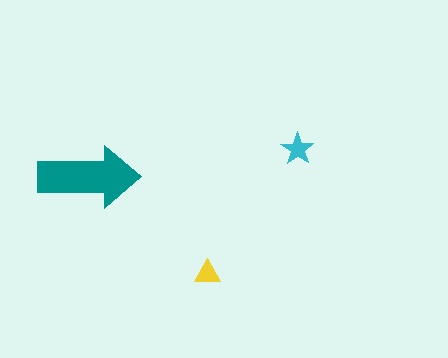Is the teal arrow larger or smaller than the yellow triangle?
Larger.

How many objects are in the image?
There are 3 objects in the image.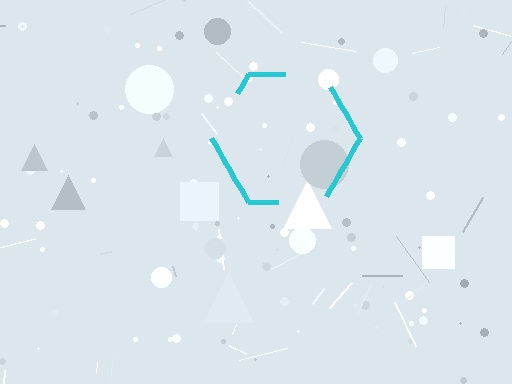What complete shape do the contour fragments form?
The contour fragments form a hexagon.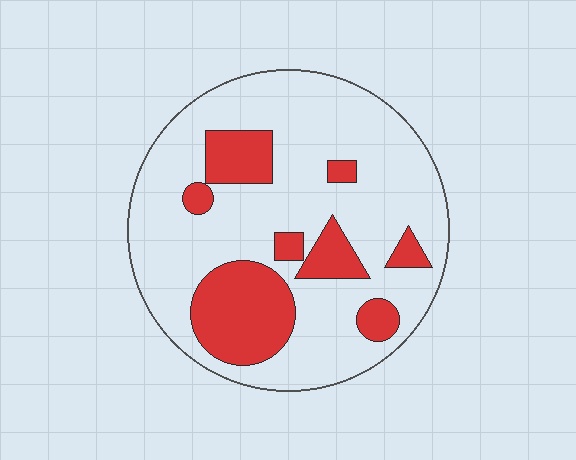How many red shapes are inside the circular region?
8.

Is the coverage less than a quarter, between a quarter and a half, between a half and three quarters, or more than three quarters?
Less than a quarter.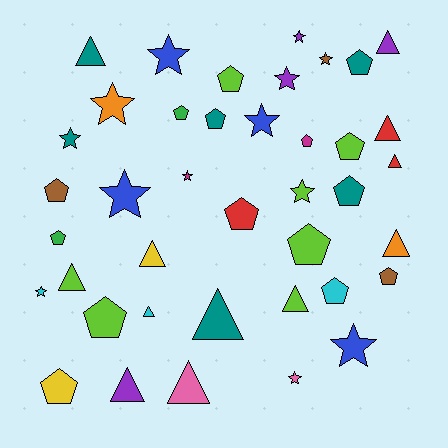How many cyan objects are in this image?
There are 3 cyan objects.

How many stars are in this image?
There are 13 stars.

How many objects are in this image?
There are 40 objects.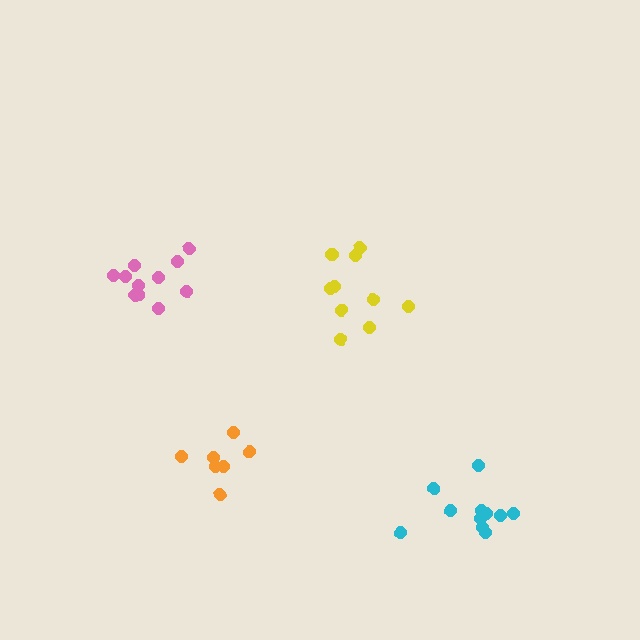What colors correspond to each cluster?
The clusters are colored: orange, pink, cyan, yellow.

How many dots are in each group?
Group 1: 7 dots, Group 2: 11 dots, Group 3: 11 dots, Group 4: 10 dots (39 total).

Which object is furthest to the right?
The cyan cluster is rightmost.